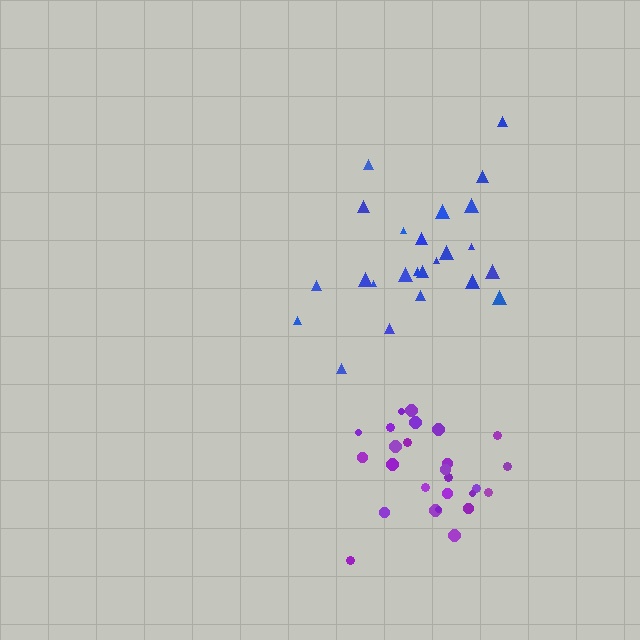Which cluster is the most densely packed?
Purple.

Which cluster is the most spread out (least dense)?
Blue.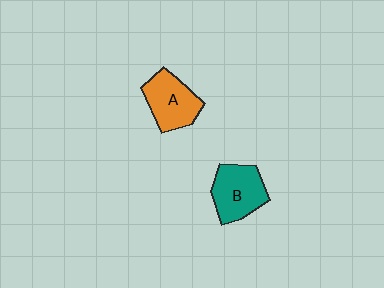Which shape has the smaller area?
Shape A (orange).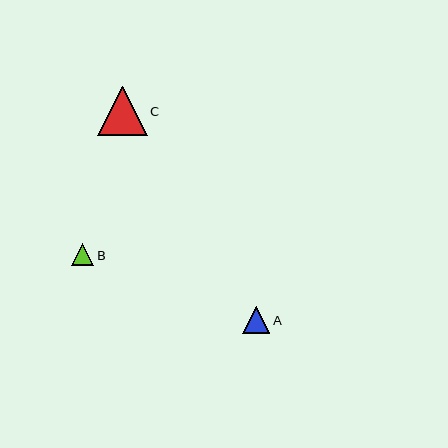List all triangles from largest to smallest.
From largest to smallest: C, A, B.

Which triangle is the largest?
Triangle C is the largest with a size of approximately 49 pixels.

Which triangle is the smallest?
Triangle B is the smallest with a size of approximately 22 pixels.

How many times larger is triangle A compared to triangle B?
Triangle A is approximately 1.2 times the size of triangle B.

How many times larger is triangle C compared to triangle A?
Triangle C is approximately 1.8 times the size of triangle A.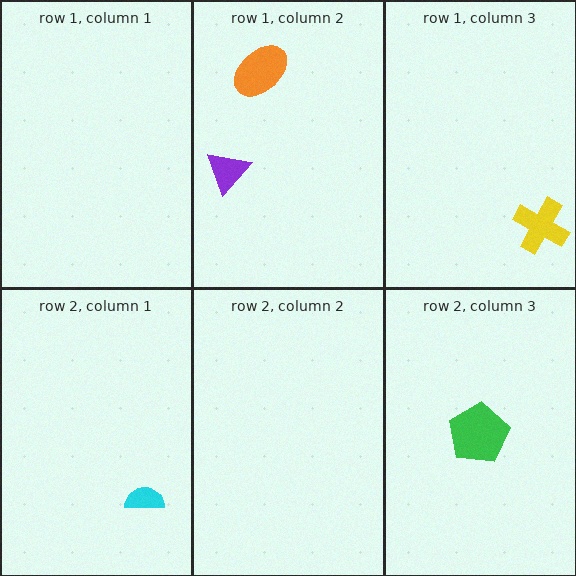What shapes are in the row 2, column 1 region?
The cyan semicircle.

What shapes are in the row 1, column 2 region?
The orange ellipse, the purple triangle.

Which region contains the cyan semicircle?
The row 2, column 1 region.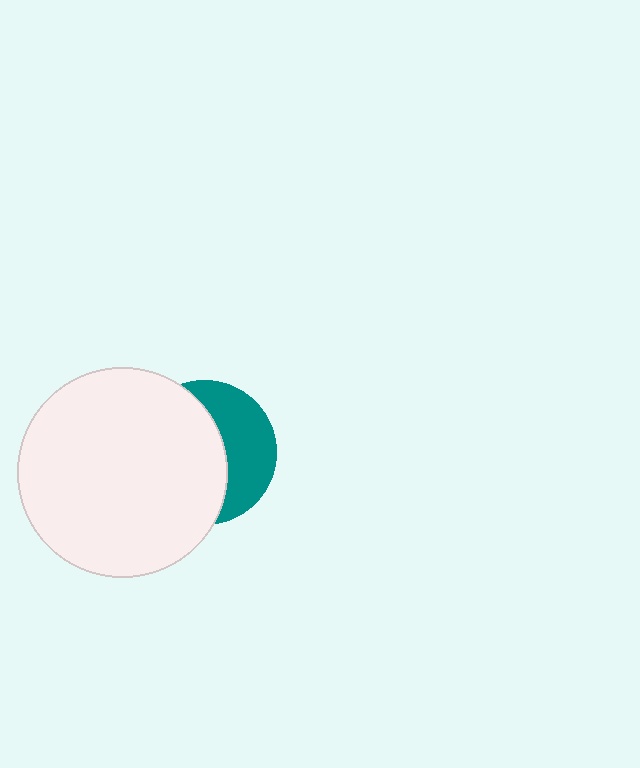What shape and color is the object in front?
The object in front is a white circle.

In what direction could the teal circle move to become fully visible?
The teal circle could move right. That would shift it out from behind the white circle entirely.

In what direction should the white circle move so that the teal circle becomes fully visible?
The white circle should move left. That is the shortest direction to clear the overlap and leave the teal circle fully visible.